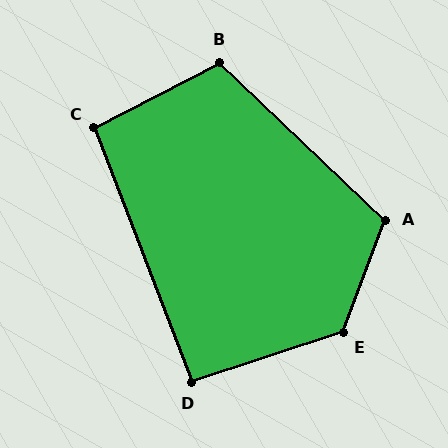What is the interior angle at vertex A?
Approximately 113 degrees (obtuse).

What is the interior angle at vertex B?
Approximately 109 degrees (obtuse).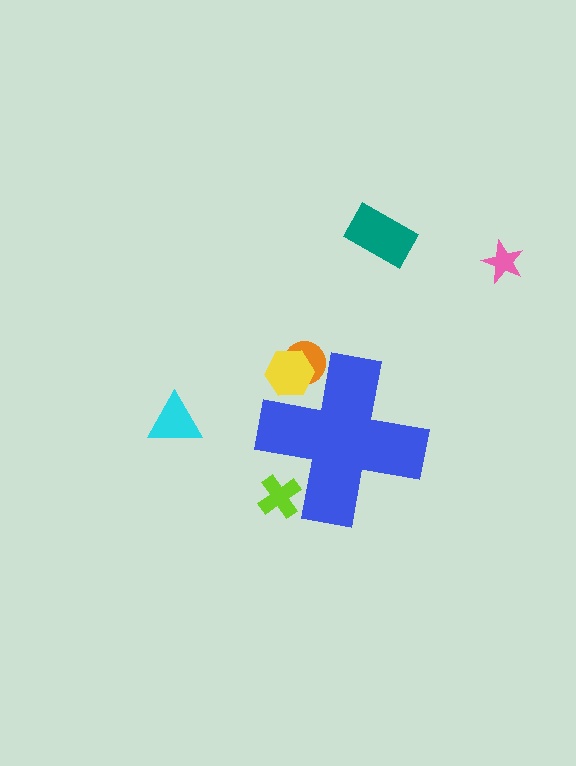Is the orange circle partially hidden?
Yes, the orange circle is partially hidden behind the blue cross.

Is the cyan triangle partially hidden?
No, the cyan triangle is fully visible.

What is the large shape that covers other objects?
A blue cross.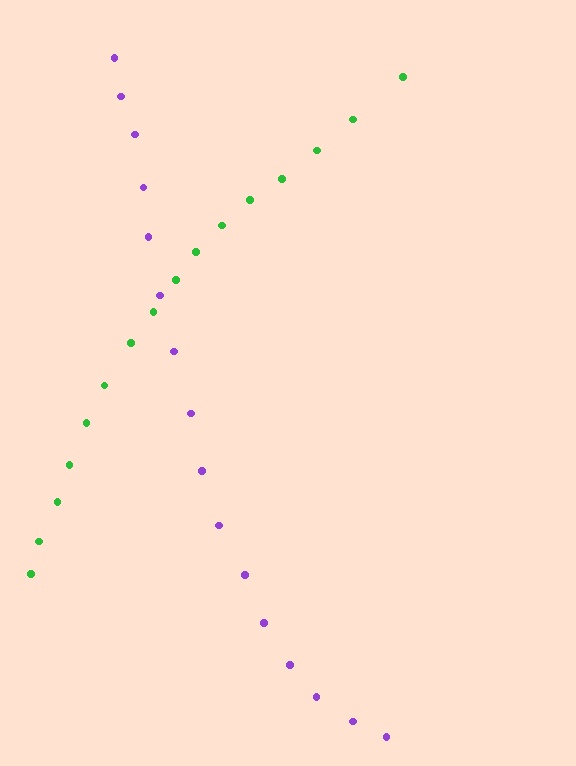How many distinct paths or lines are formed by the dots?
There are 2 distinct paths.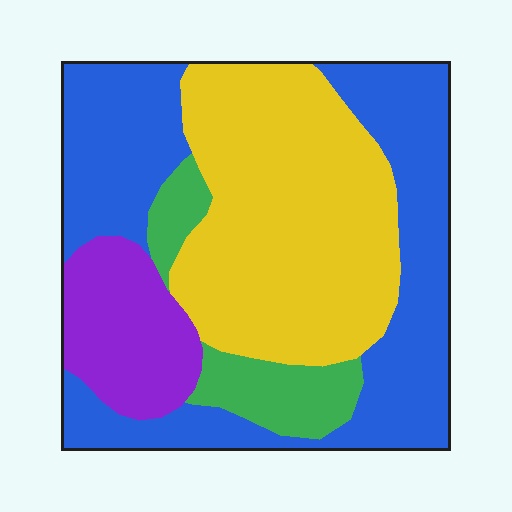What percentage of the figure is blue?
Blue takes up about two fifths (2/5) of the figure.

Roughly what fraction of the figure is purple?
Purple covers about 15% of the figure.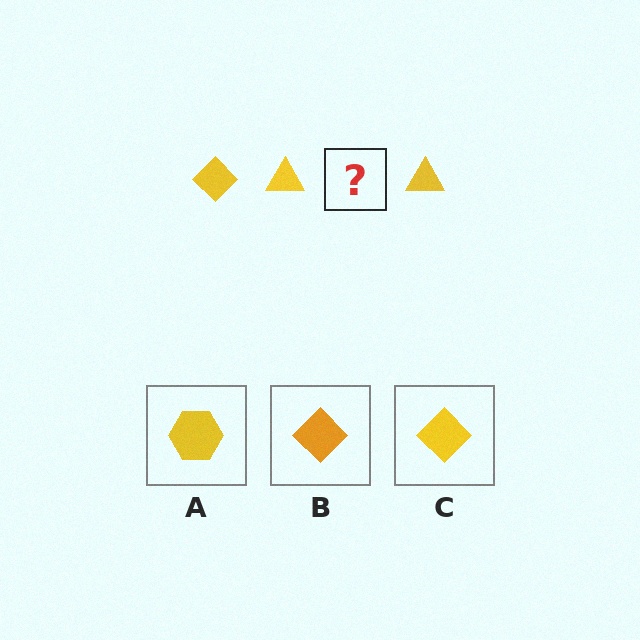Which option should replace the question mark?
Option C.